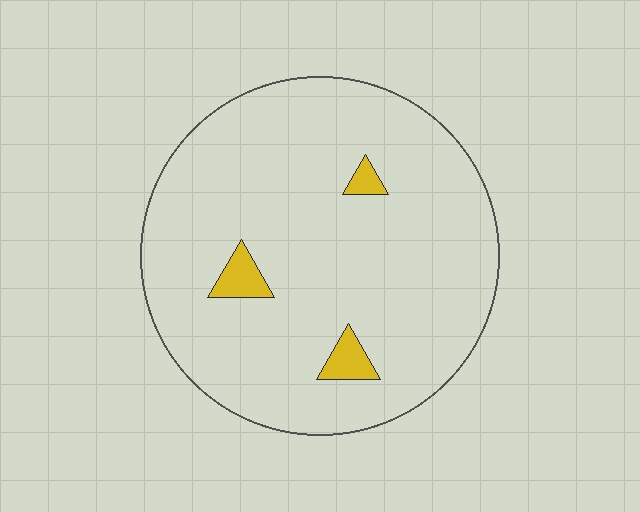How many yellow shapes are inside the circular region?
3.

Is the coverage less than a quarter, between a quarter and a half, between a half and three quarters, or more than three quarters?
Less than a quarter.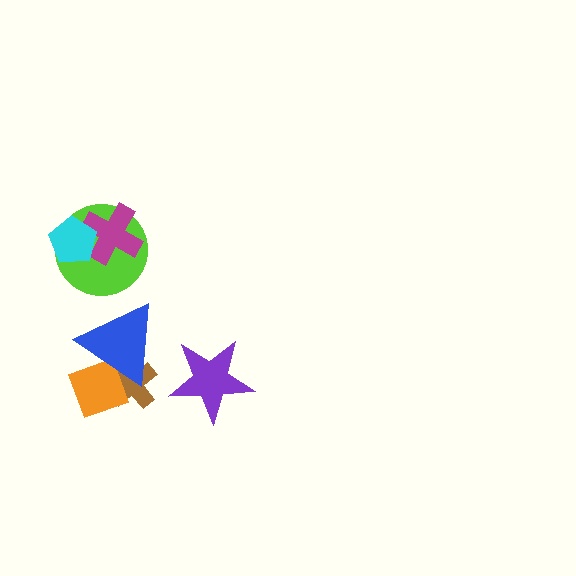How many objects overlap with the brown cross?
2 objects overlap with the brown cross.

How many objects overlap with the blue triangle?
2 objects overlap with the blue triangle.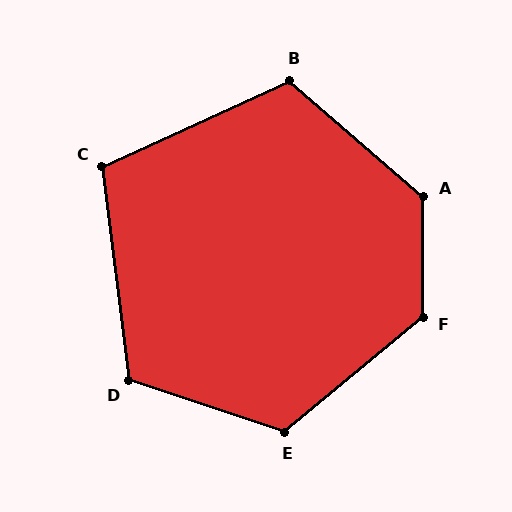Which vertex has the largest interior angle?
A, at approximately 130 degrees.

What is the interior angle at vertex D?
Approximately 115 degrees (obtuse).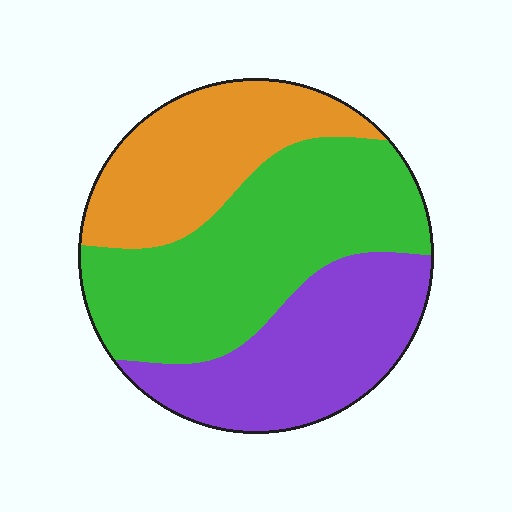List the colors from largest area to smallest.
From largest to smallest: green, purple, orange.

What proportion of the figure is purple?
Purple covers roughly 30% of the figure.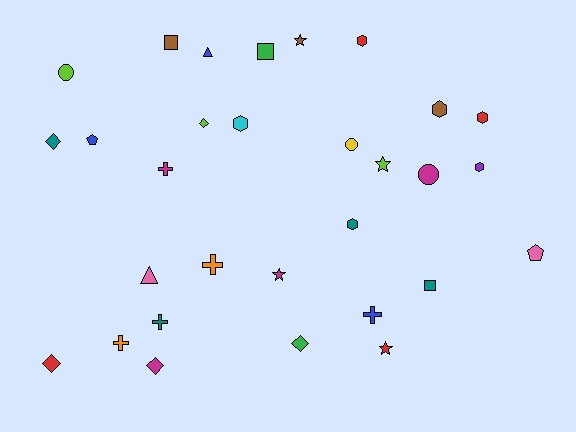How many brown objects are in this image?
There are 3 brown objects.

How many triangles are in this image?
There are 2 triangles.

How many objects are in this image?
There are 30 objects.